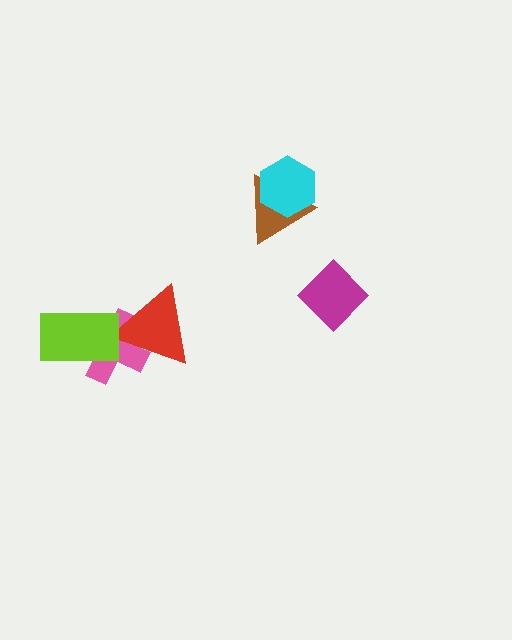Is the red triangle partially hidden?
Yes, it is partially covered by another shape.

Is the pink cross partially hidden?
Yes, it is partially covered by another shape.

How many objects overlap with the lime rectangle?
2 objects overlap with the lime rectangle.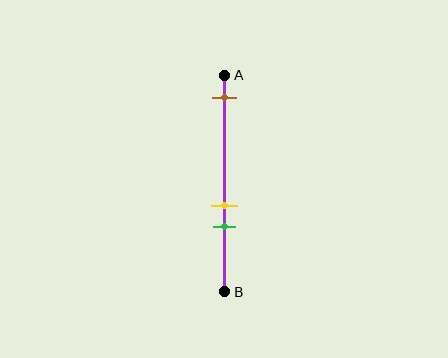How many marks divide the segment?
There are 3 marks dividing the segment.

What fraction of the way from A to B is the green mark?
The green mark is approximately 70% (0.7) of the way from A to B.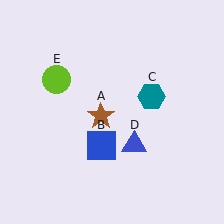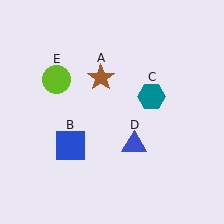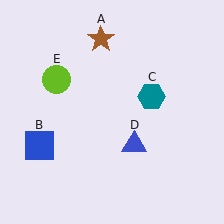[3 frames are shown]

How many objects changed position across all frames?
2 objects changed position: brown star (object A), blue square (object B).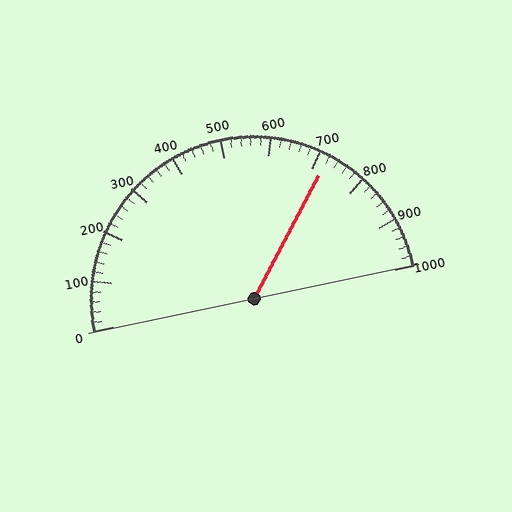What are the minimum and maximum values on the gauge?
The gauge ranges from 0 to 1000.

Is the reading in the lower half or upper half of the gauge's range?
The reading is in the upper half of the range (0 to 1000).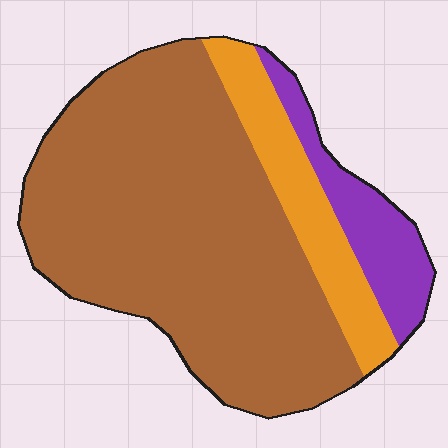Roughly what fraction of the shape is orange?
Orange takes up about one sixth (1/6) of the shape.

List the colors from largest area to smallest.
From largest to smallest: brown, orange, purple.